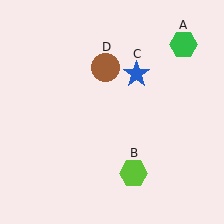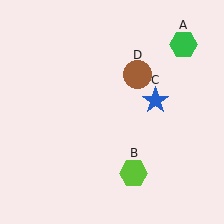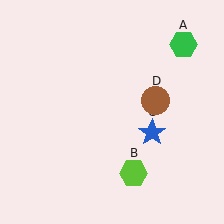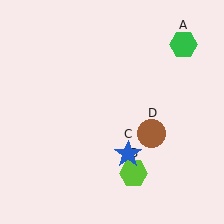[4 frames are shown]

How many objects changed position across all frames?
2 objects changed position: blue star (object C), brown circle (object D).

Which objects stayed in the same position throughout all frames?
Green hexagon (object A) and lime hexagon (object B) remained stationary.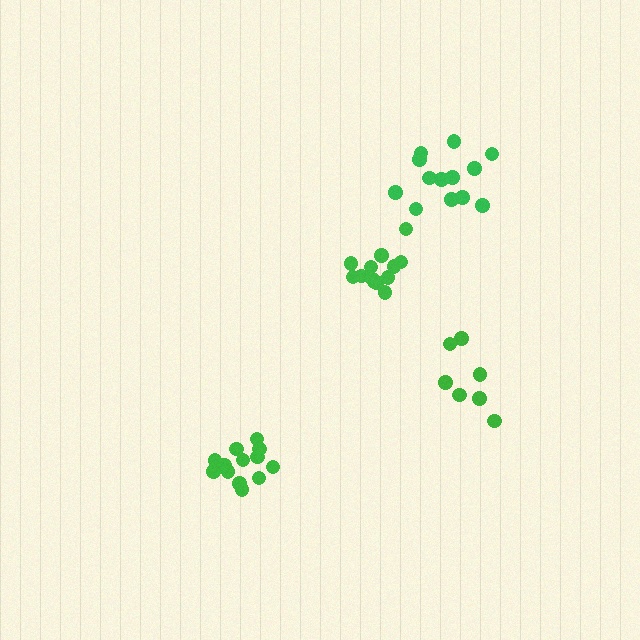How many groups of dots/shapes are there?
There are 4 groups.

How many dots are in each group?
Group 1: 13 dots, Group 2: 7 dots, Group 3: 13 dots, Group 4: 13 dots (46 total).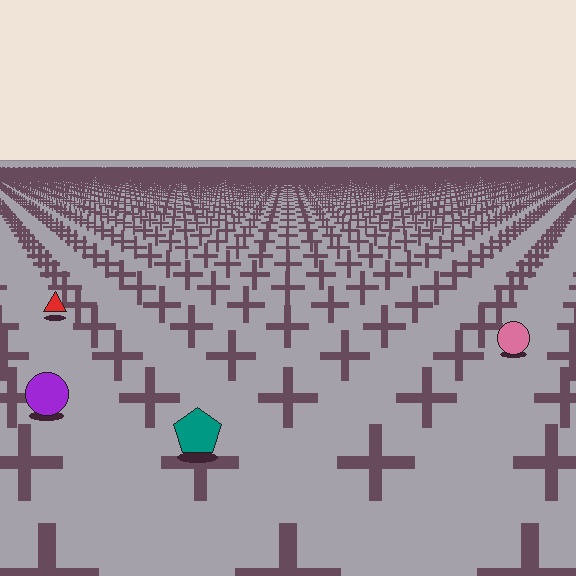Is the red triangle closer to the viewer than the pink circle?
No. The pink circle is closer — you can tell from the texture gradient: the ground texture is coarser near it.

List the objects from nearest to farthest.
From nearest to farthest: the teal pentagon, the purple circle, the pink circle, the red triangle.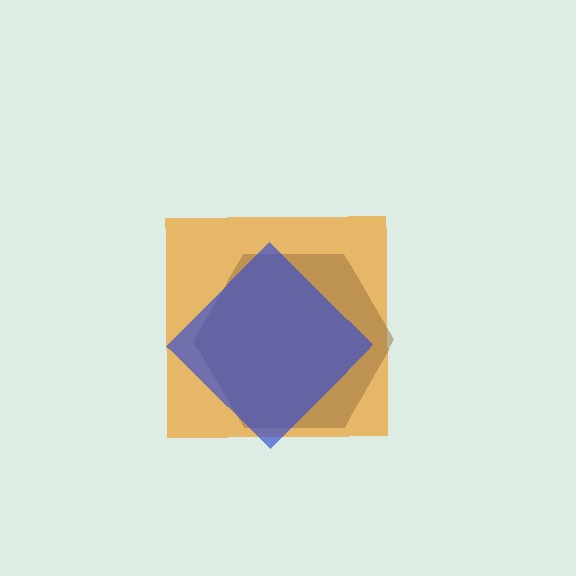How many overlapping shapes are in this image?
There are 3 overlapping shapes in the image.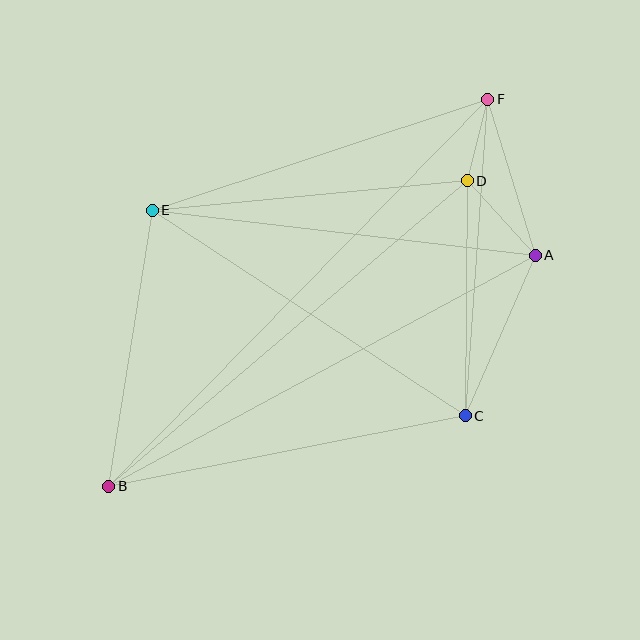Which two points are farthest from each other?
Points B and F are farthest from each other.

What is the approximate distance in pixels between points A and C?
The distance between A and C is approximately 175 pixels.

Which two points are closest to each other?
Points D and F are closest to each other.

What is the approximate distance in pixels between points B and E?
The distance between B and E is approximately 279 pixels.